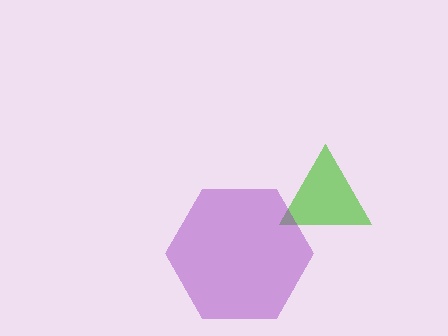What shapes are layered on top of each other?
The layered shapes are: a lime triangle, a purple hexagon.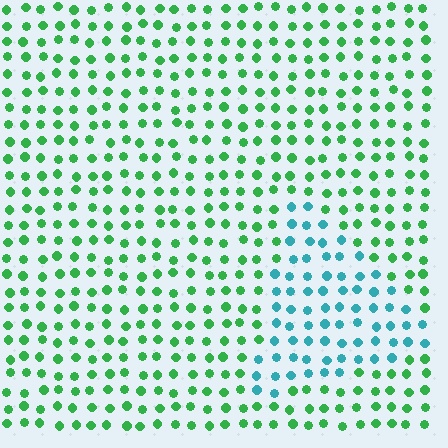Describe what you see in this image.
The image is filled with small green elements in a uniform arrangement. A triangle-shaped region is visible where the elements are tinted to a slightly different hue, forming a subtle color boundary.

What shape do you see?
I see a triangle.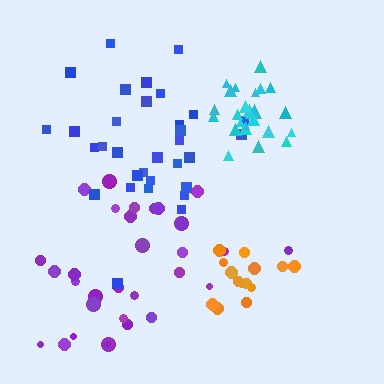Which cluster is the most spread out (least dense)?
Purple.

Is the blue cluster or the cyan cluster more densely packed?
Cyan.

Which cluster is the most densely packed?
Cyan.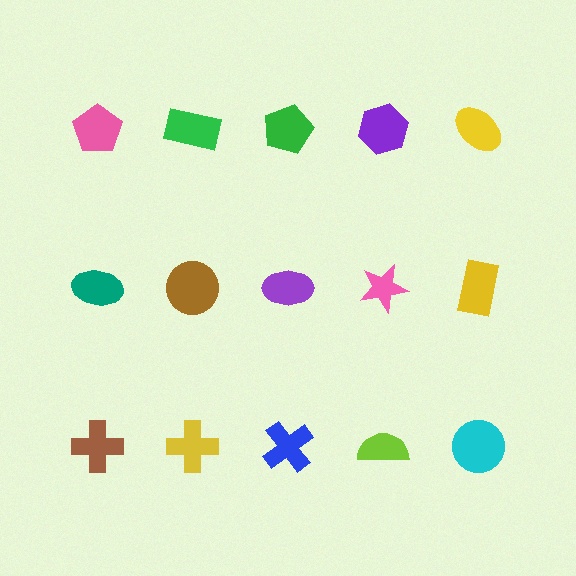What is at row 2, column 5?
A yellow rectangle.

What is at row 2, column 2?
A brown circle.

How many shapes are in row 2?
5 shapes.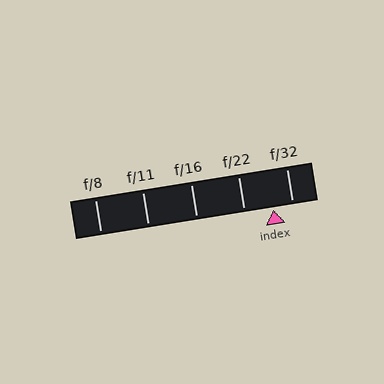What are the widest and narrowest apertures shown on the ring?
The widest aperture shown is f/8 and the narrowest is f/32.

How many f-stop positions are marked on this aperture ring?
There are 5 f-stop positions marked.